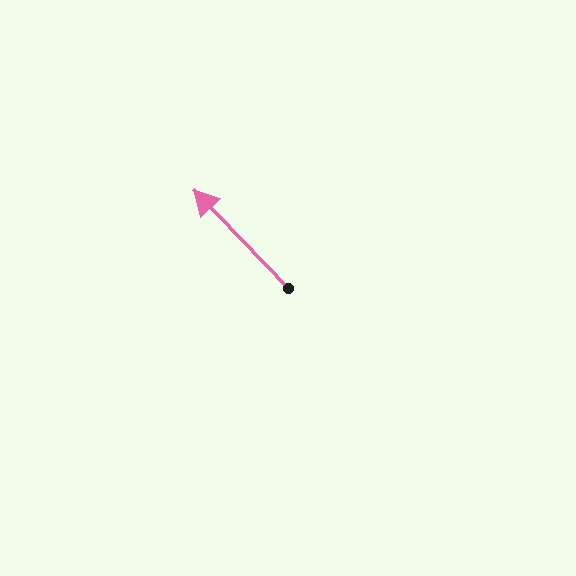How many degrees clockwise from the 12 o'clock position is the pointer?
Approximately 316 degrees.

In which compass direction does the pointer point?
Northwest.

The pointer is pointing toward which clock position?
Roughly 11 o'clock.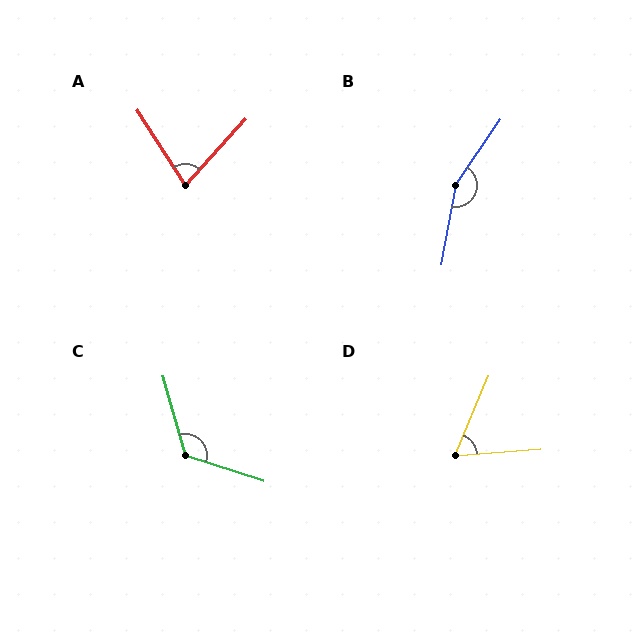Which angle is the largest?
B, at approximately 156 degrees.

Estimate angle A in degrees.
Approximately 75 degrees.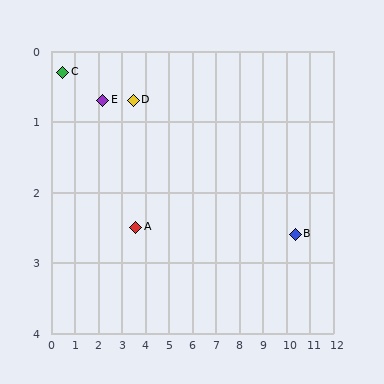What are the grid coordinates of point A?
Point A is at approximately (3.6, 2.5).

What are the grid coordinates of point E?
Point E is at approximately (2.2, 0.7).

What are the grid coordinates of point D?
Point D is at approximately (3.5, 0.7).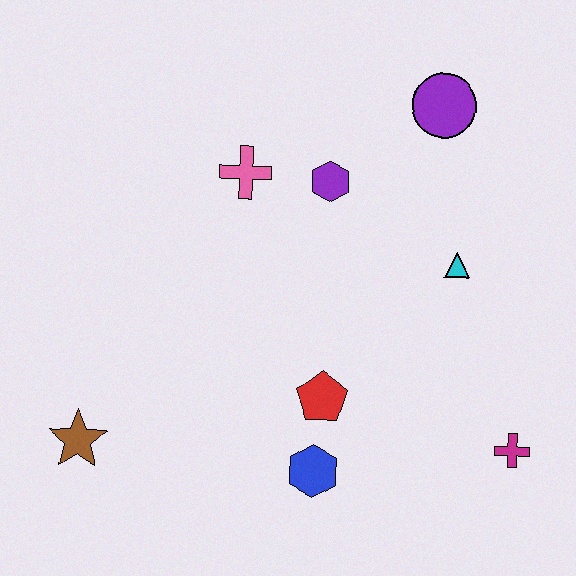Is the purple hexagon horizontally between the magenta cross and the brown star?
Yes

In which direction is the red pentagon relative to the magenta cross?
The red pentagon is to the left of the magenta cross.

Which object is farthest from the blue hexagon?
The purple circle is farthest from the blue hexagon.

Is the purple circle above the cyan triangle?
Yes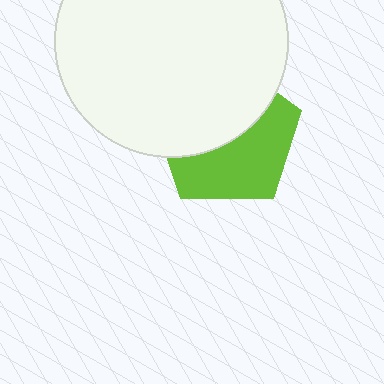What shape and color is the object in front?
The object in front is a white circle.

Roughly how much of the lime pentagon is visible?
About half of it is visible (roughly 50%).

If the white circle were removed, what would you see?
You would see the complete lime pentagon.